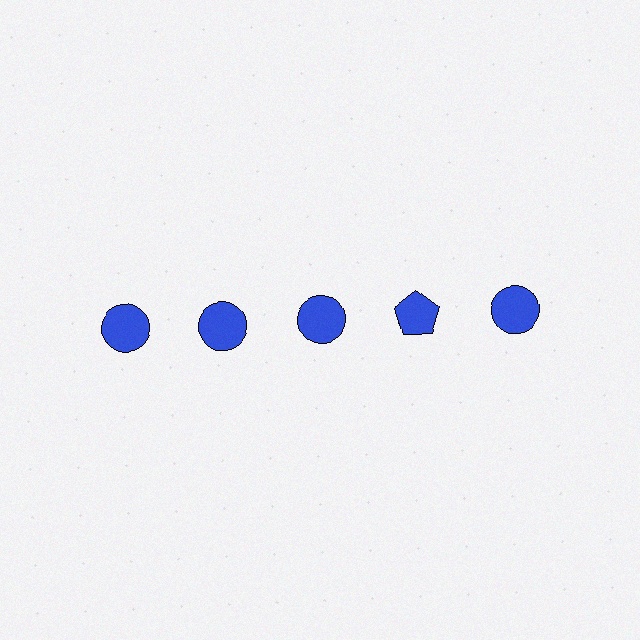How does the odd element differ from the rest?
It has a different shape: pentagon instead of circle.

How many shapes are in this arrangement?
There are 5 shapes arranged in a grid pattern.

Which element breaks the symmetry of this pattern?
The blue pentagon in the top row, second from right column breaks the symmetry. All other shapes are blue circles.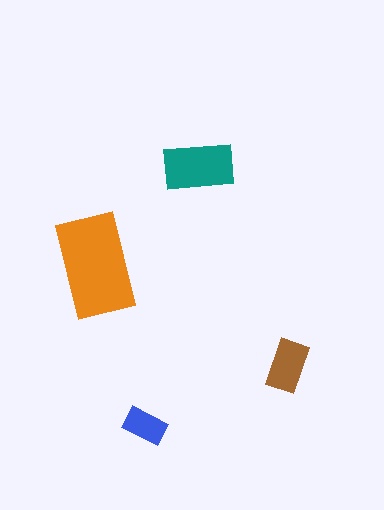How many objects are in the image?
There are 4 objects in the image.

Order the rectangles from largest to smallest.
the orange one, the teal one, the brown one, the blue one.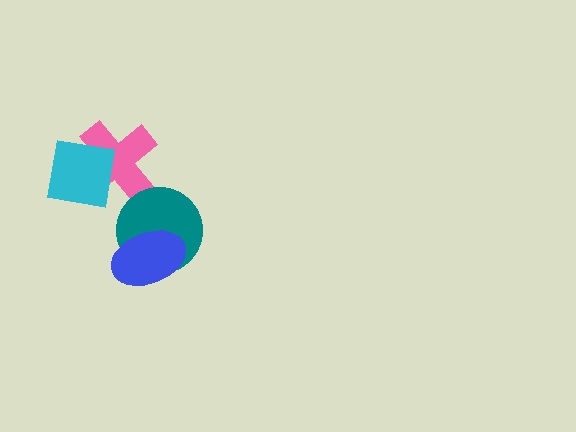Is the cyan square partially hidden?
No, no other shape covers it.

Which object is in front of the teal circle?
The blue ellipse is in front of the teal circle.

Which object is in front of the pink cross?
The cyan square is in front of the pink cross.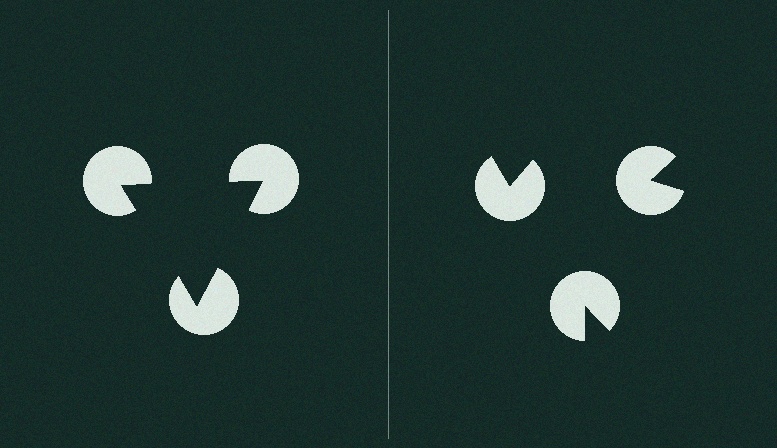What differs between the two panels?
The pac-man discs are positioned identically on both sides; only the wedge orientations differ. On the left they align to a triangle; on the right they are misaligned.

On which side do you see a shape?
An illusory triangle appears on the left side. On the right side the wedge cuts are rotated, so no coherent shape forms.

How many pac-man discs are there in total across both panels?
6 — 3 on each side.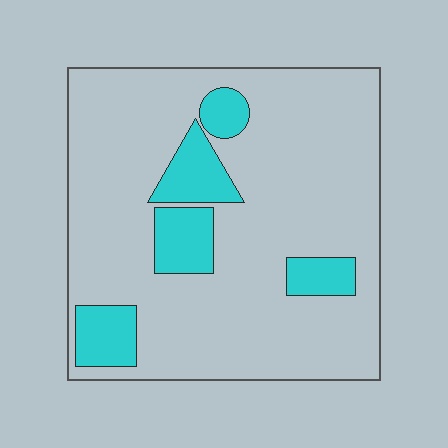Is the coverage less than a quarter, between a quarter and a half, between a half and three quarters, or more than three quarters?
Less than a quarter.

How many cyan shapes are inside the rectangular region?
5.